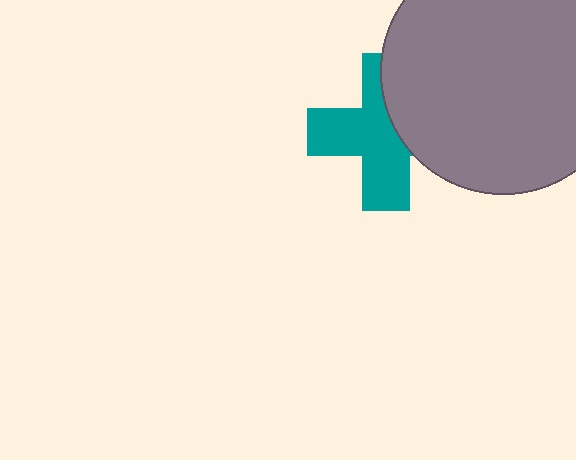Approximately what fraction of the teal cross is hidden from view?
Roughly 38% of the teal cross is hidden behind the gray circle.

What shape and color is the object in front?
The object in front is a gray circle.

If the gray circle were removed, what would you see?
You would see the complete teal cross.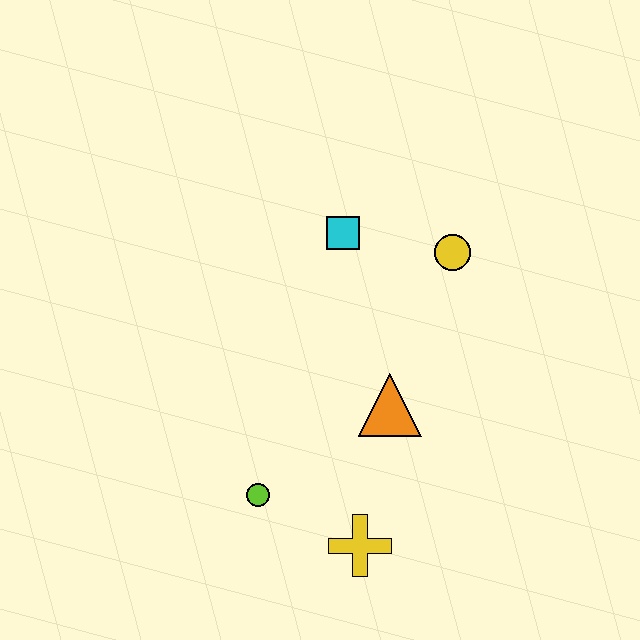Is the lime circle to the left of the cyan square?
Yes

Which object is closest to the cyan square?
The yellow circle is closest to the cyan square.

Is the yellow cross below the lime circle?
Yes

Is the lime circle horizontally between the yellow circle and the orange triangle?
No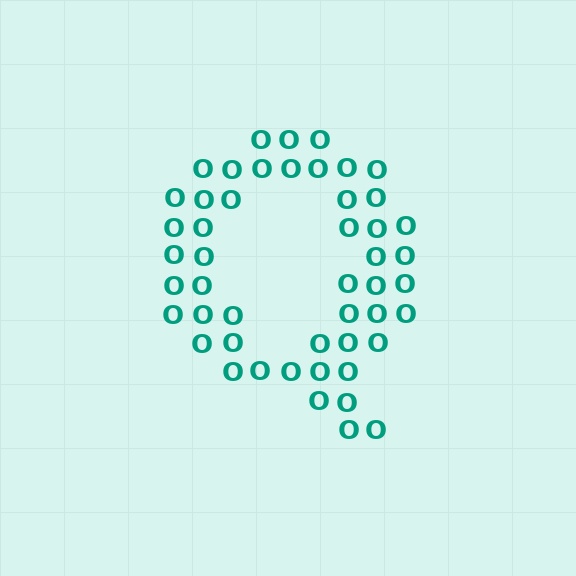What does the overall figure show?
The overall figure shows the letter Q.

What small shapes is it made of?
It is made of small letter O's.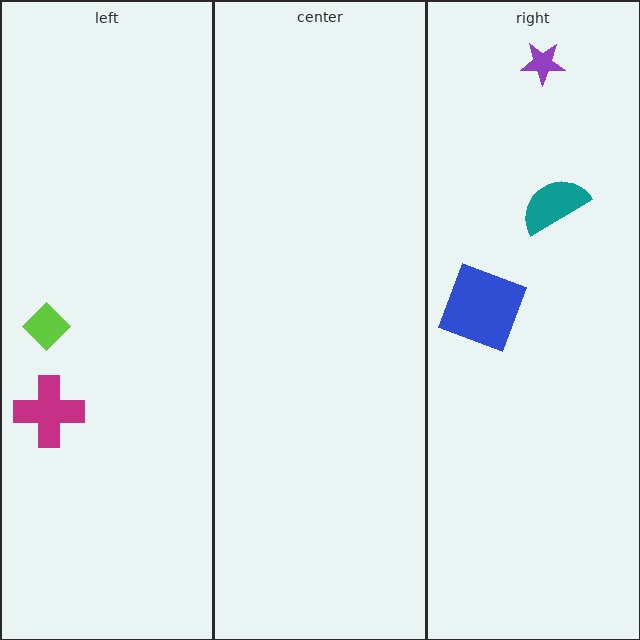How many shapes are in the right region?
3.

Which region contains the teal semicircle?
The right region.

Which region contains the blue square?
The right region.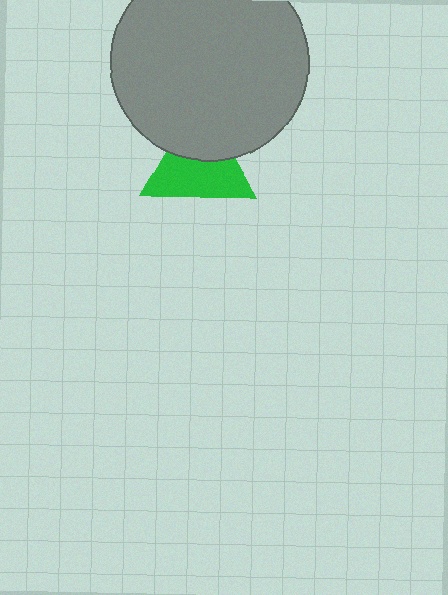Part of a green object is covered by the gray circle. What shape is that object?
It is a triangle.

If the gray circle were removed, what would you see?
You would see the complete green triangle.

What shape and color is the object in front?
The object in front is a gray circle.